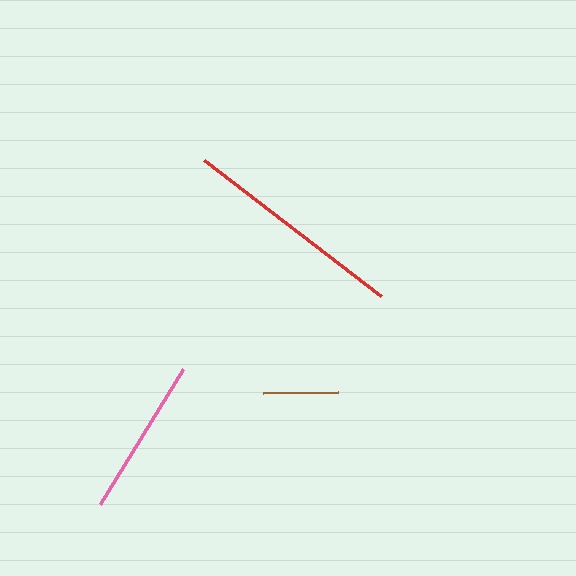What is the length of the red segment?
The red segment is approximately 224 pixels long.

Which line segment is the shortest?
The brown line is the shortest at approximately 75 pixels.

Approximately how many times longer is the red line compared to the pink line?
The red line is approximately 1.4 times the length of the pink line.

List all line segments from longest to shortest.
From longest to shortest: red, pink, brown.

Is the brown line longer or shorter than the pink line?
The pink line is longer than the brown line.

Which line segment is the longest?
The red line is the longest at approximately 224 pixels.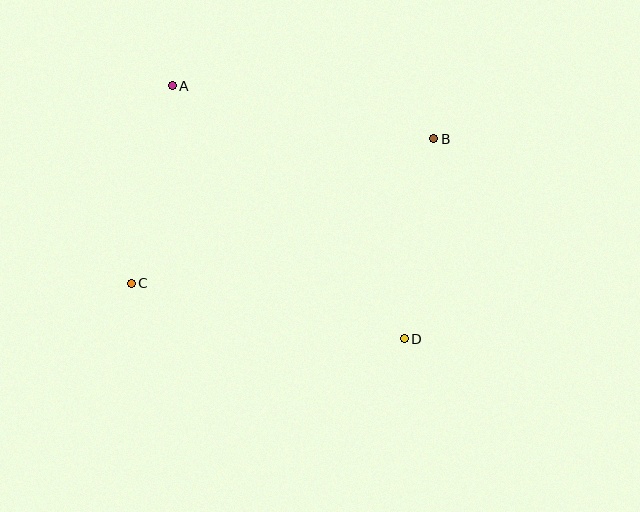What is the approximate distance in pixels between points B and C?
The distance between B and C is approximately 335 pixels.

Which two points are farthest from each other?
Points A and D are farthest from each other.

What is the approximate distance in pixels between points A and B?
The distance between A and B is approximately 267 pixels.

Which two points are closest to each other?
Points A and C are closest to each other.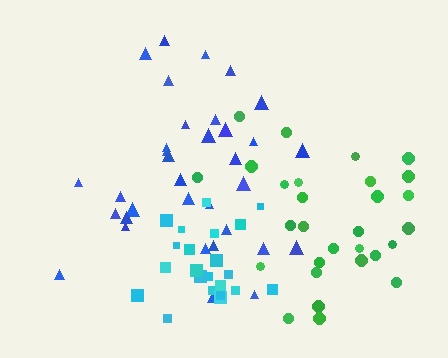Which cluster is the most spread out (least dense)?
Blue.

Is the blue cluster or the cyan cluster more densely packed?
Cyan.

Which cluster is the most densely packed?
Cyan.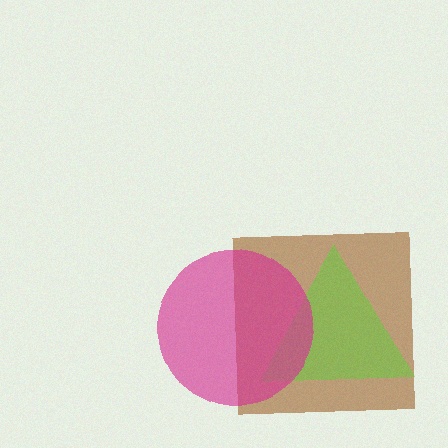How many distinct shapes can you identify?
There are 3 distinct shapes: a brown square, a lime triangle, a magenta circle.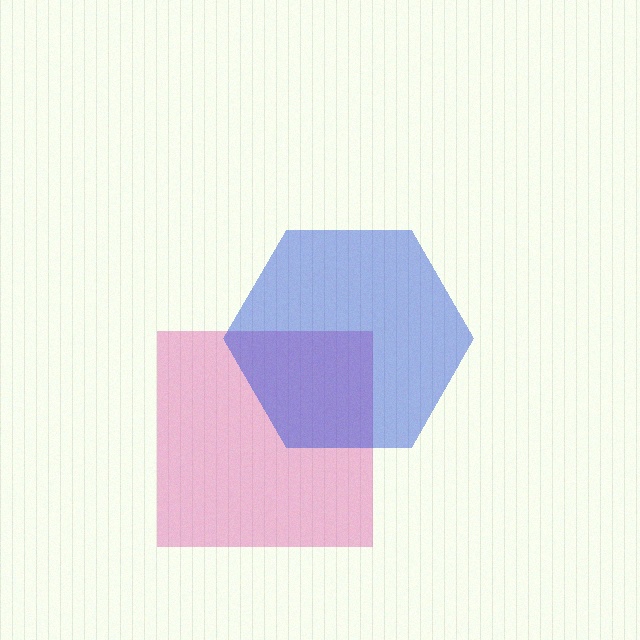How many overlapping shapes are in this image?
There are 2 overlapping shapes in the image.